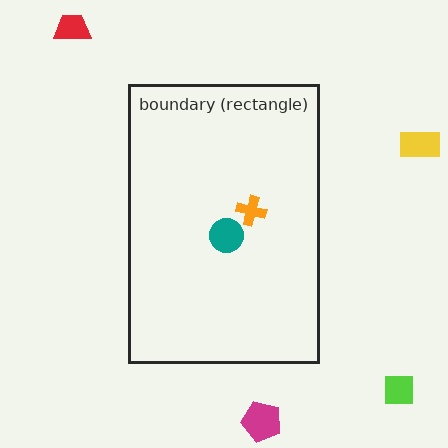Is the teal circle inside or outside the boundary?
Inside.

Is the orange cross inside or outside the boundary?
Inside.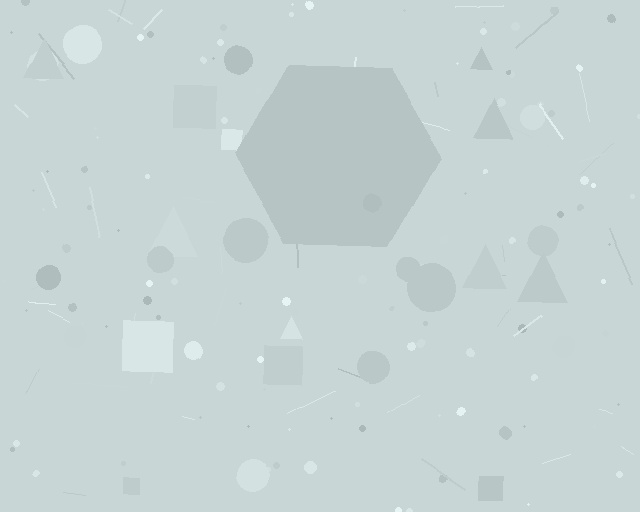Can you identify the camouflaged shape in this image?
The camouflaged shape is a hexagon.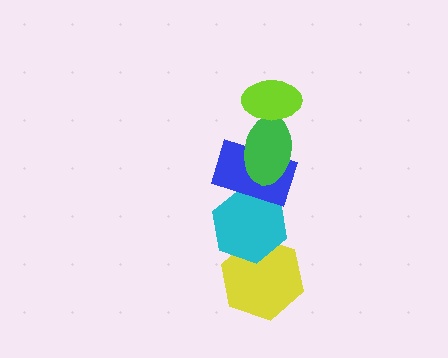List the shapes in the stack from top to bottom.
From top to bottom: the lime ellipse, the green ellipse, the blue rectangle, the cyan hexagon, the yellow hexagon.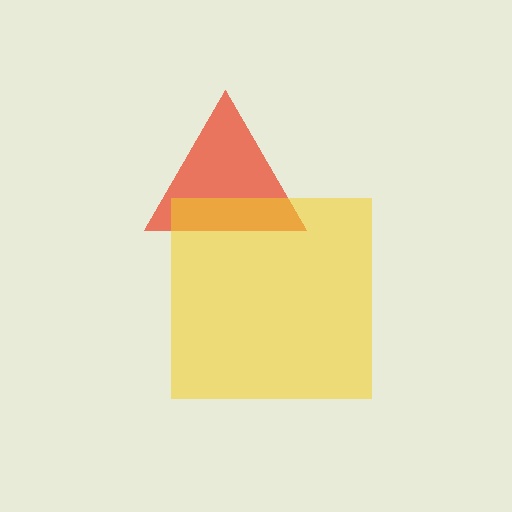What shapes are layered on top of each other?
The layered shapes are: a red triangle, a yellow square.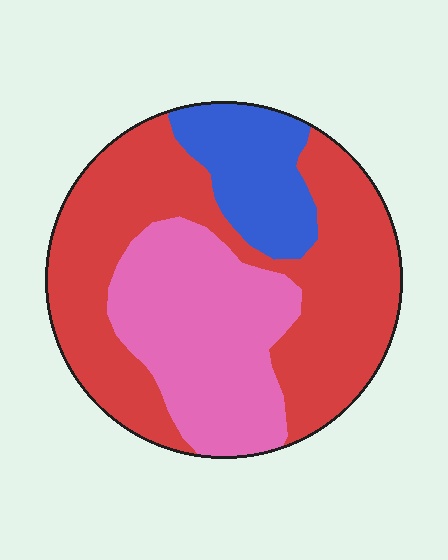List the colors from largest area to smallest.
From largest to smallest: red, pink, blue.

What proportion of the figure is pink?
Pink takes up about one third (1/3) of the figure.